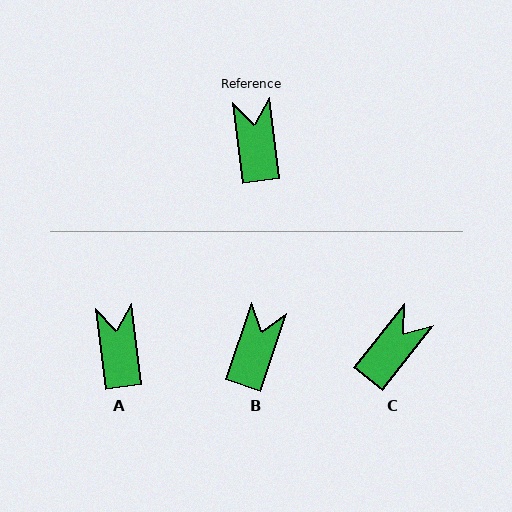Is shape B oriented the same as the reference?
No, it is off by about 26 degrees.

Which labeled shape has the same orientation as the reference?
A.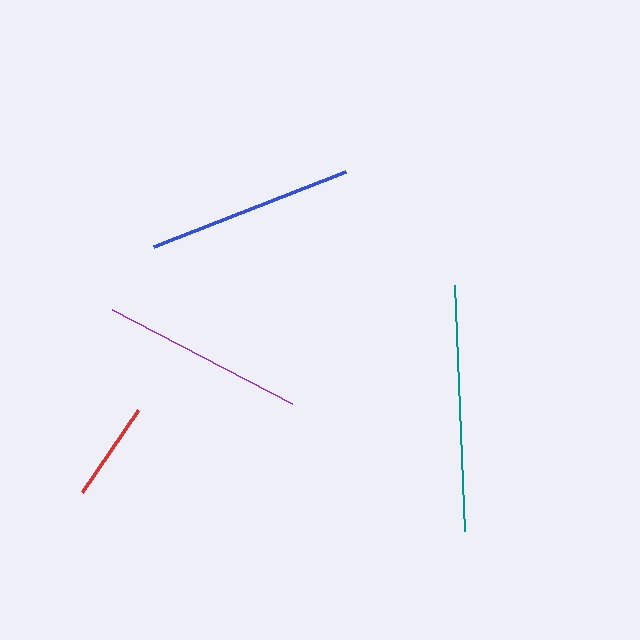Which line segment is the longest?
The teal line is the longest at approximately 246 pixels.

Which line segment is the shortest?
The red line is the shortest at approximately 99 pixels.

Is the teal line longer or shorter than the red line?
The teal line is longer than the red line.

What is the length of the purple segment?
The purple segment is approximately 204 pixels long.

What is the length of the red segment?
The red segment is approximately 99 pixels long.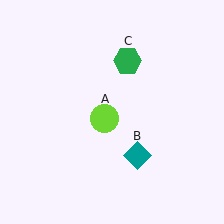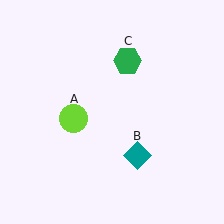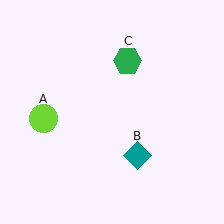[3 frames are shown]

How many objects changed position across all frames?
1 object changed position: lime circle (object A).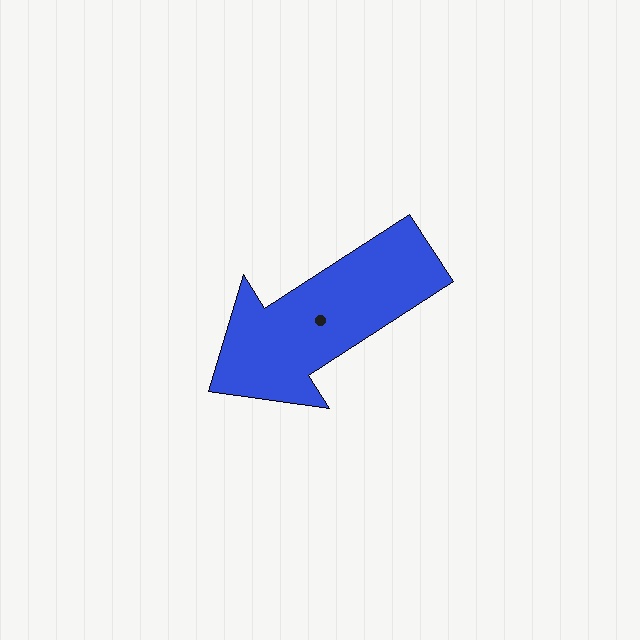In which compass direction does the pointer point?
Southwest.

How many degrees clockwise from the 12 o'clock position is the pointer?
Approximately 237 degrees.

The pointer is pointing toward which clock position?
Roughly 8 o'clock.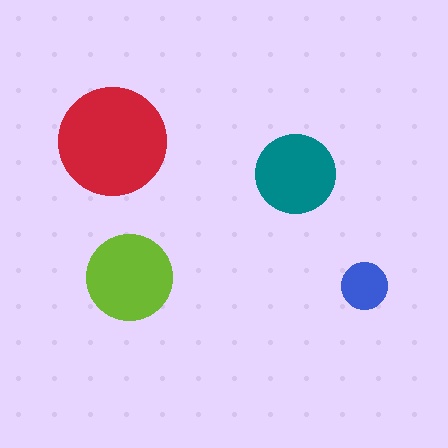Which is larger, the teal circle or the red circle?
The red one.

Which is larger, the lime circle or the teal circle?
The lime one.